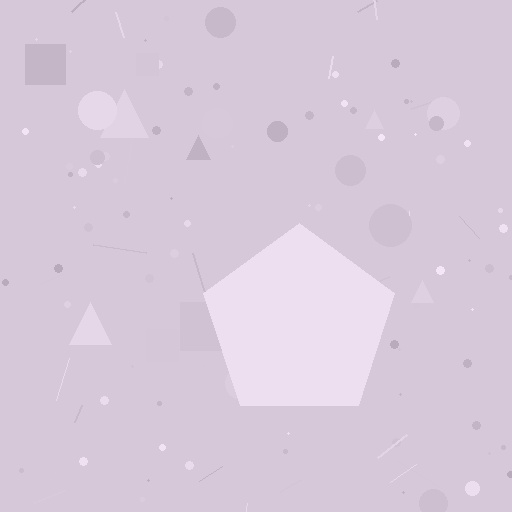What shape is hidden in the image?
A pentagon is hidden in the image.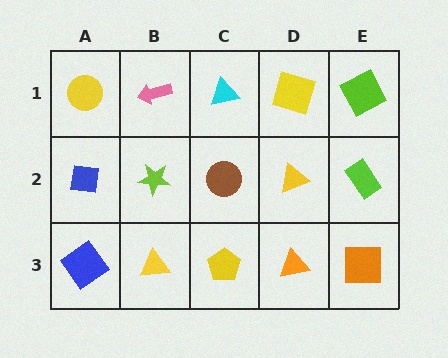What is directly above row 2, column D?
A yellow square.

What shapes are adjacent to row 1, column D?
A yellow triangle (row 2, column D), a cyan triangle (row 1, column C), a lime square (row 1, column E).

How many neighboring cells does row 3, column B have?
3.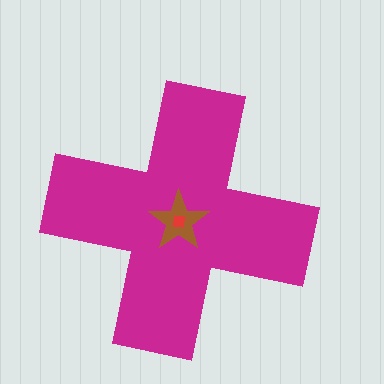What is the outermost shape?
The magenta cross.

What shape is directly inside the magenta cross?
The brown star.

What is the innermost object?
The red square.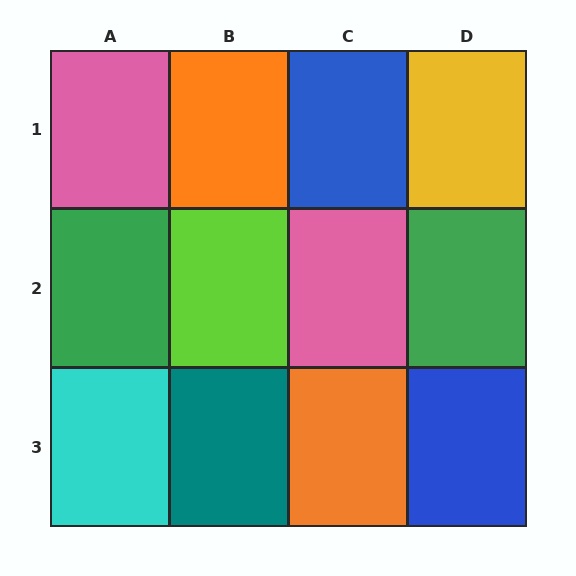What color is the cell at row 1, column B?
Orange.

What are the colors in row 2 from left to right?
Green, lime, pink, green.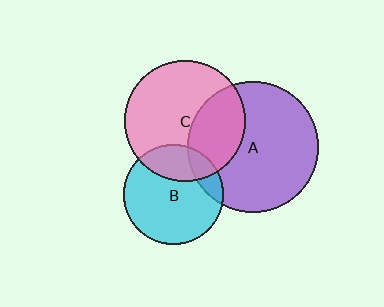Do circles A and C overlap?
Yes.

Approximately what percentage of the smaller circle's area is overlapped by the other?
Approximately 35%.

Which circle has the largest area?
Circle A (purple).